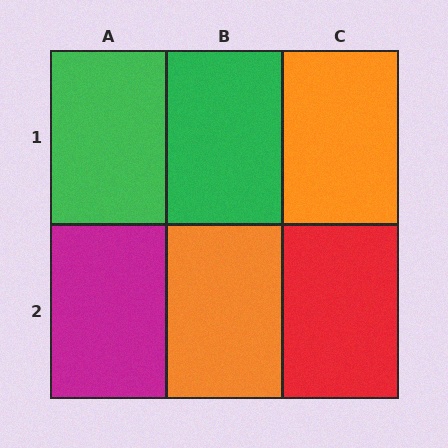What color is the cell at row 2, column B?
Orange.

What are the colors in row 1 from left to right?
Green, green, orange.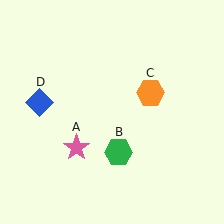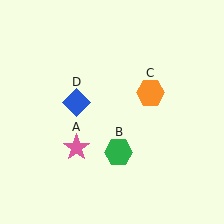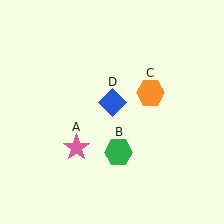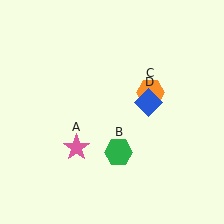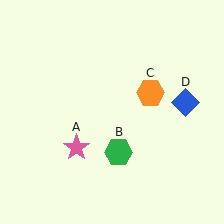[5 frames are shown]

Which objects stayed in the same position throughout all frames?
Pink star (object A) and green hexagon (object B) and orange hexagon (object C) remained stationary.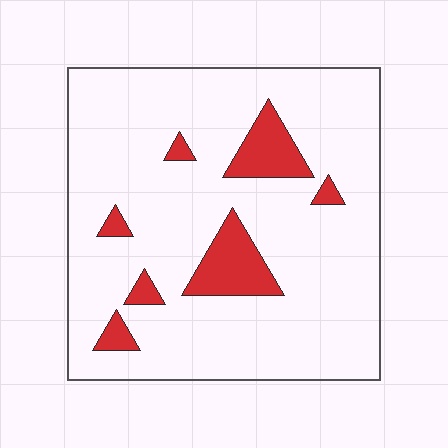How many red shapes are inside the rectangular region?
7.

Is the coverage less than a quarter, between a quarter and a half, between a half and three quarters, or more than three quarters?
Less than a quarter.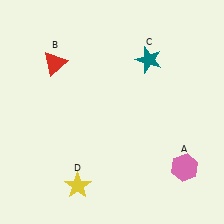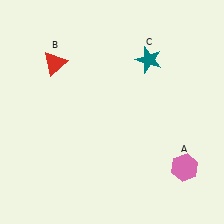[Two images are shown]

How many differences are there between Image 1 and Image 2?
There is 1 difference between the two images.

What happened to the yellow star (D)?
The yellow star (D) was removed in Image 2. It was in the bottom-left area of Image 1.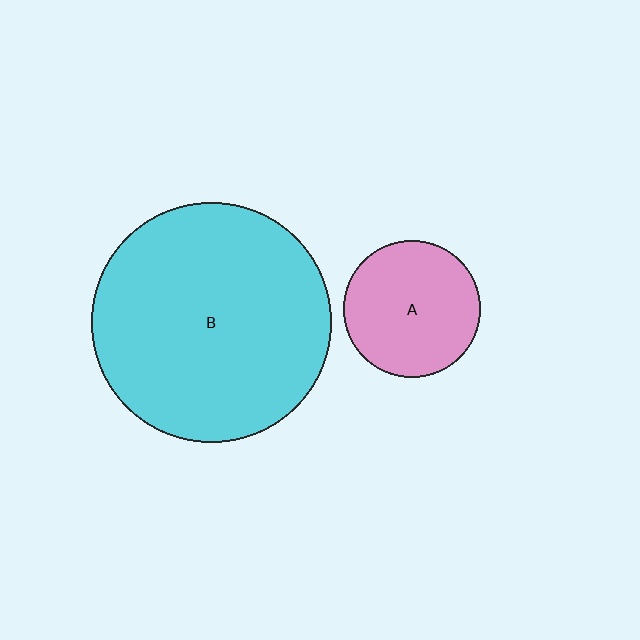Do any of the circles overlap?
No, none of the circles overlap.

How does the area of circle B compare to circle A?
Approximately 3.1 times.